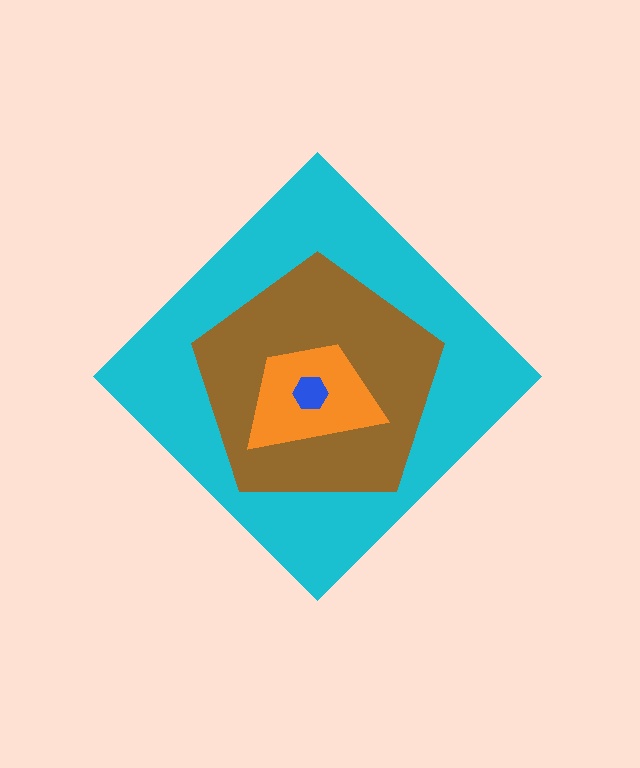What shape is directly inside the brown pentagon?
The orange trapezoid.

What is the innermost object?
The blue hexagon.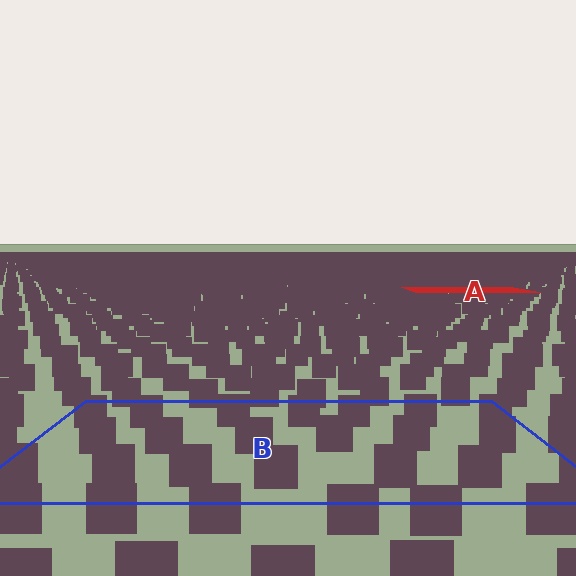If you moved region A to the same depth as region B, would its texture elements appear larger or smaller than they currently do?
They would appear larger. At a closer depth, the same texture elements are projected at a bigger on-screen size.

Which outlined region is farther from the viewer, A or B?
Region A is farther from the viewer — the texture elements inside it appear smaller and more densely packed.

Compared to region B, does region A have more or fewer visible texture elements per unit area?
Region A has more texture elements per unit area — they are packed more densely because it is farther away.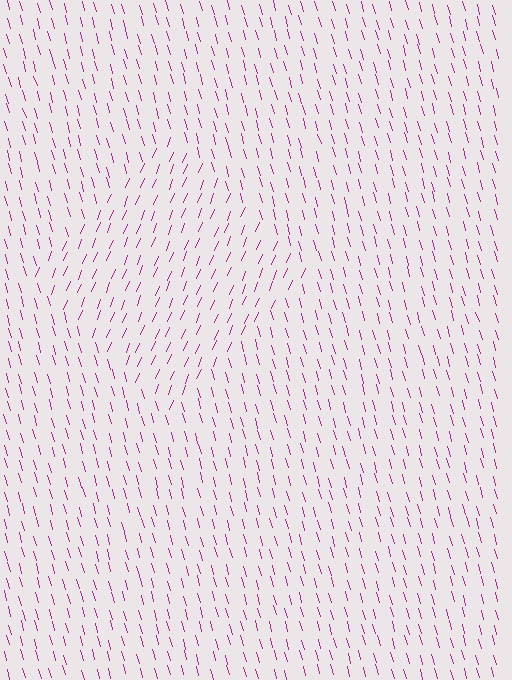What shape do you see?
I see a diamond.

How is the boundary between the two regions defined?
The boundary is defined purely by a change in line orientation (approximately 38 degrees difference). All lines are the same color and thickness.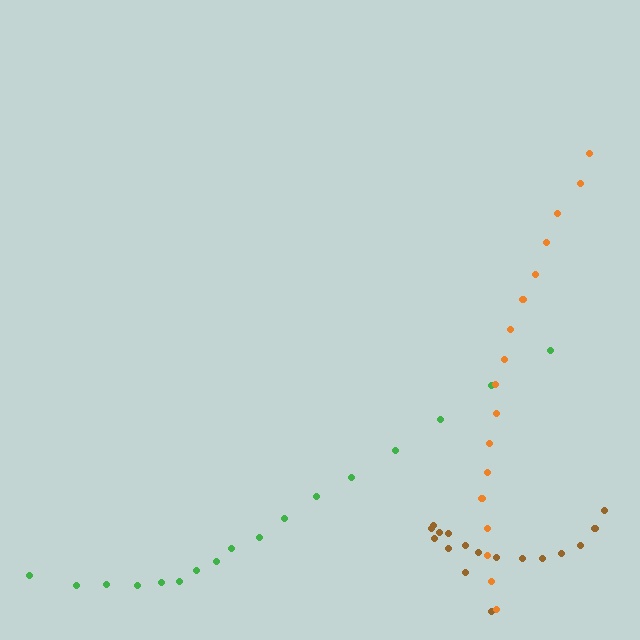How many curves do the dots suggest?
There are 3 distinct paths.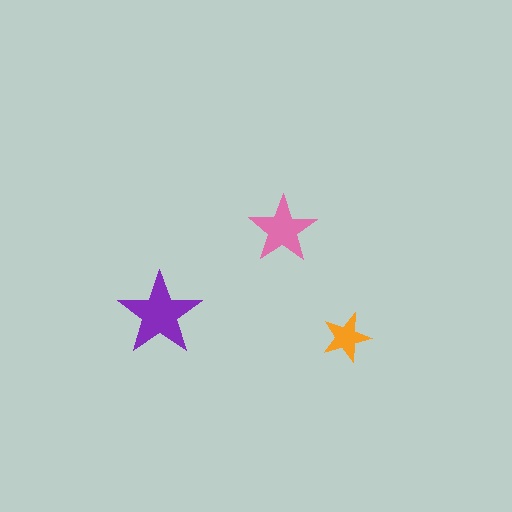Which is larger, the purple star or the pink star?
The purple one.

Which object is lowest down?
The orange star is bottommost.